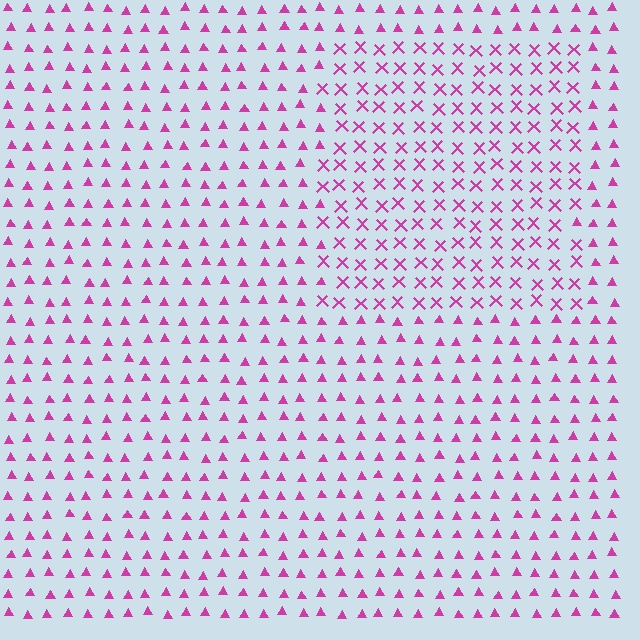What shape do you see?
I see a rectangle.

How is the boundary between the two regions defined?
The boundary is defined by a change in element shape: X marks inside vs. triangles outside. All elements share the same color and spacing.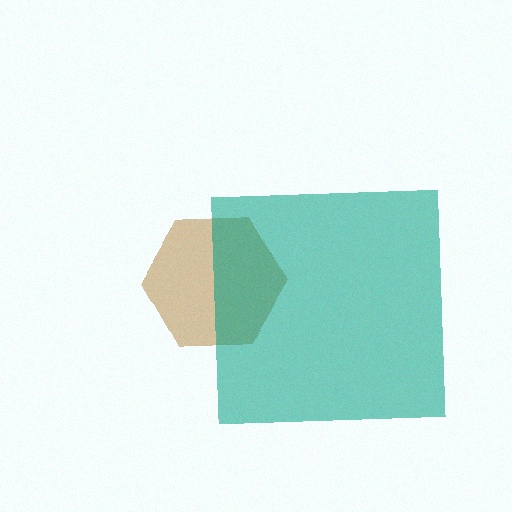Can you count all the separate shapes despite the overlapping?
Yes, there are 2 separate shapes.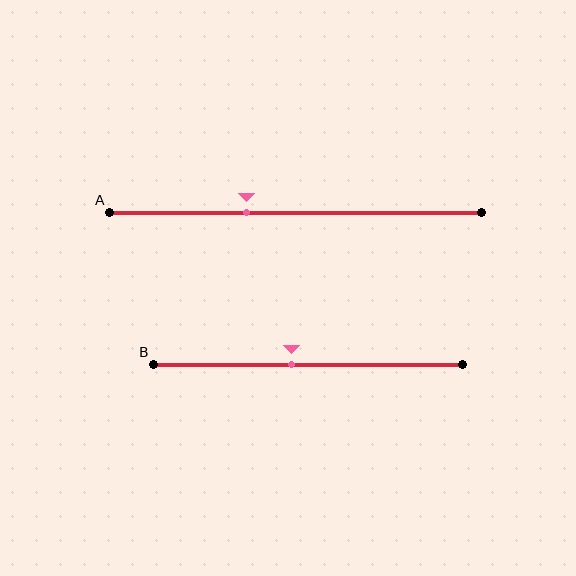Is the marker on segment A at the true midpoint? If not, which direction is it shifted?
No, the marker on segment A is shifted to the left by about 13% of the segment length.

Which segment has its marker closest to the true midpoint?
Segment B has its marker closest to the true midpoint.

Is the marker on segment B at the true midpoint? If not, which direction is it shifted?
No, the marker on segment B is shifted to the left by about 5% of the segment length.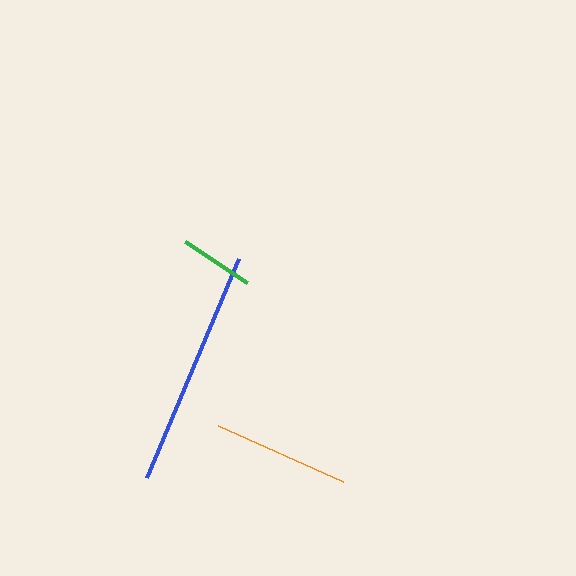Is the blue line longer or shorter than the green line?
The blue line is longer than the green line.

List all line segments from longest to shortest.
From longest to shortest: blue, orange, green.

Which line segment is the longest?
The blue line is the longest at approximately 238 pixels.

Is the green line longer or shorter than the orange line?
The orange line is longer than the green line.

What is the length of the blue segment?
The blue segment is approximately 238 pixels long.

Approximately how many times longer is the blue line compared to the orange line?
The blue line is approximately 1.7 times the length of the orange line.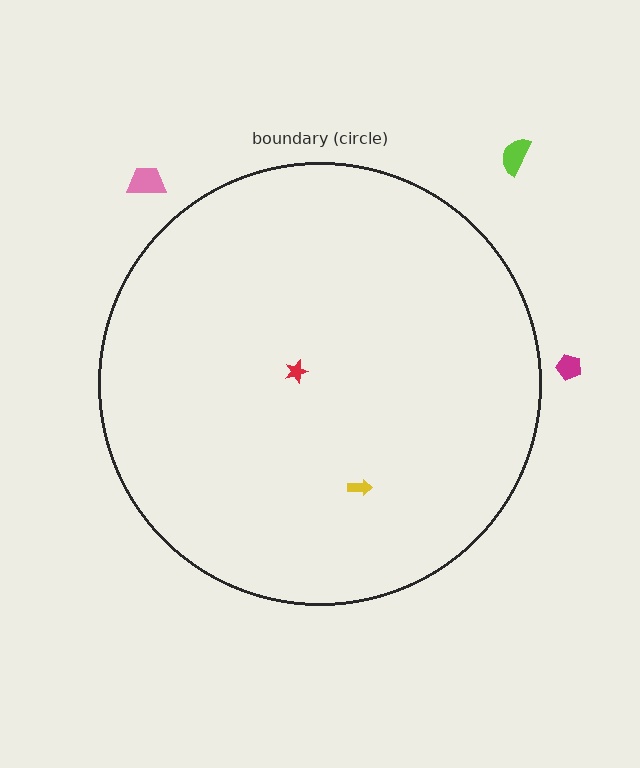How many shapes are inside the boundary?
2 inside, 3 outside.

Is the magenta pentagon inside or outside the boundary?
Outside.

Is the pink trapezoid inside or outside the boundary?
Outside.